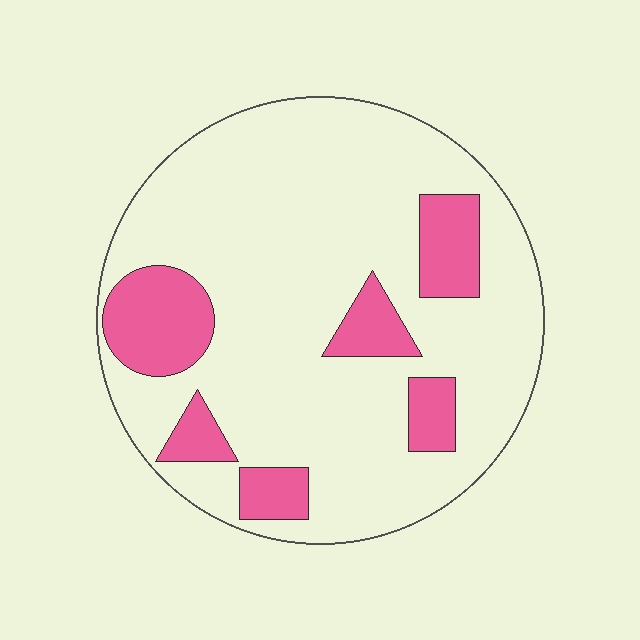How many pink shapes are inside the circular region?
6.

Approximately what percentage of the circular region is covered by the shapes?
Approximately 20%.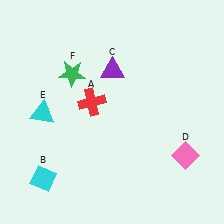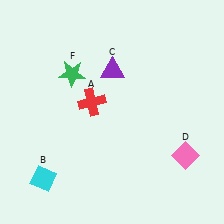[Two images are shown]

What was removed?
The cyan triangle (E) was removed in Image 2.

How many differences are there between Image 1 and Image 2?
There is 1 difference between the two images.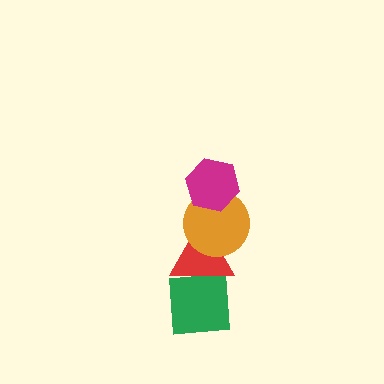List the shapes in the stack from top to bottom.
From top to bottom: the magenta hexagon, the orange circle, the red triangle, the green square.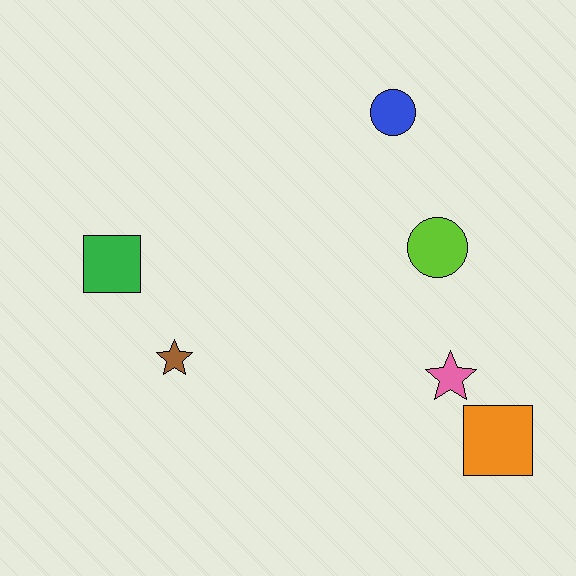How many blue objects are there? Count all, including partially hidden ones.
There is 1 blue object.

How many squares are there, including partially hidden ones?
There are 2 squares.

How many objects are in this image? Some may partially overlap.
There are 6 objects.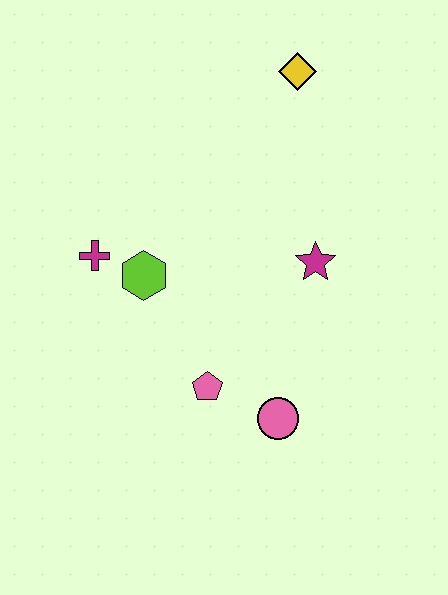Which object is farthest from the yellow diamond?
The pink circle is farthest from the yellow diamond.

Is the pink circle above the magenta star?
No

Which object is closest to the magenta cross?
The lime hexagon is closest to the magenta cross.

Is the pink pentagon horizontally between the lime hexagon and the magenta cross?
No